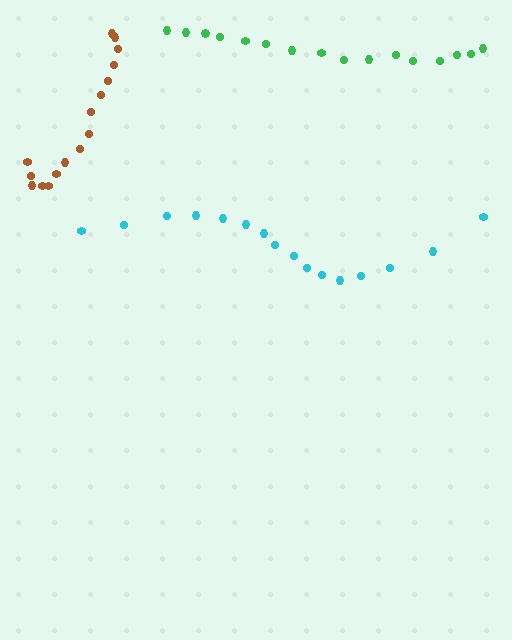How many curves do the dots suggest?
There are 3 distinct paths.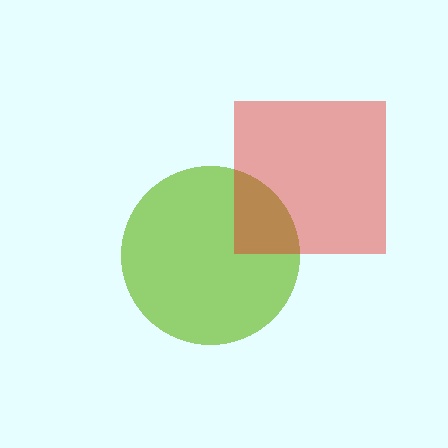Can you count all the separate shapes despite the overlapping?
Yes, there are 2 separate shapes.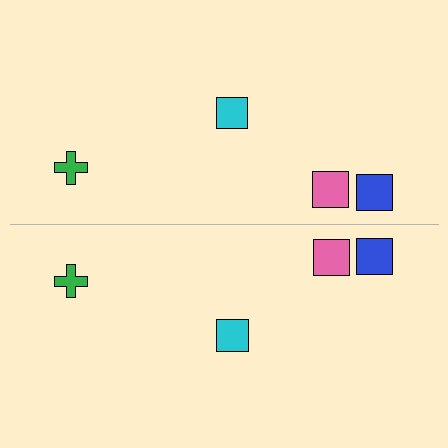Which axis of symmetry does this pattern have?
The pattern has a horizontal axis of symmetry running through the center of the image.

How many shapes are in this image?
There are 8 shapes in this image.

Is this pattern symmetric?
Yes, this pattern has bilateral (reflection) symmetry.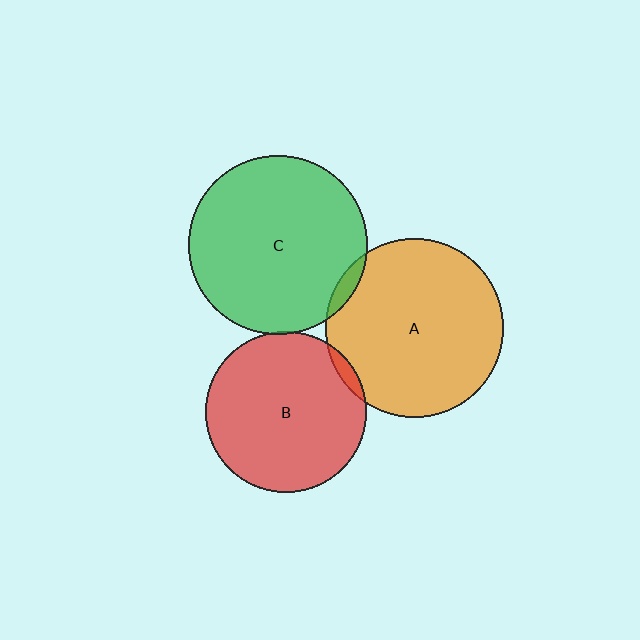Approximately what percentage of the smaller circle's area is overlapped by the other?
Approximately 5%.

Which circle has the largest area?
Circle C (green).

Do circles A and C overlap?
Yes.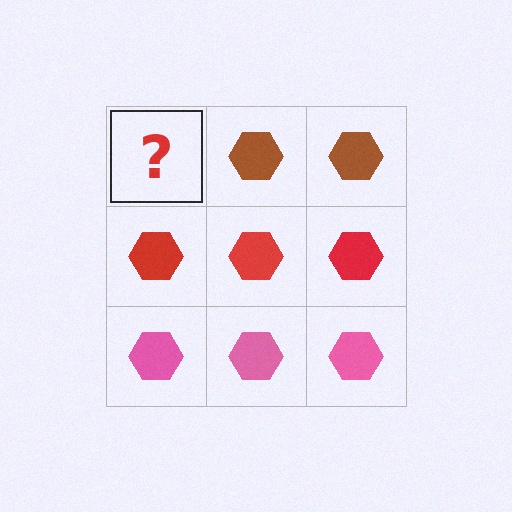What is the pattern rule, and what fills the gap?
The rule is that each row has a consistent color. The gap should be filled with a brown hexagon.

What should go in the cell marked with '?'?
The missing cell should contain a brown hexagon.